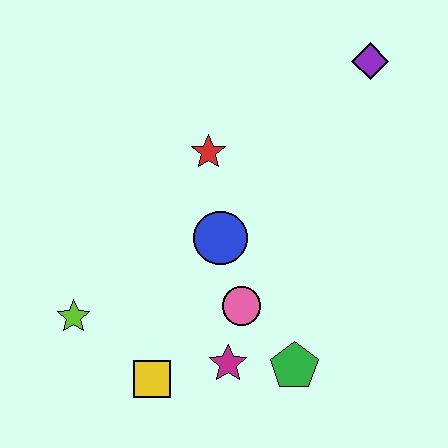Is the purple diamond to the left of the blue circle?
No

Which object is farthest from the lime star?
The purple diamond is farthest from the lime star.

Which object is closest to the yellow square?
The magenta star is closest to the yellow square.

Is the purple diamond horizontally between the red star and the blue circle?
No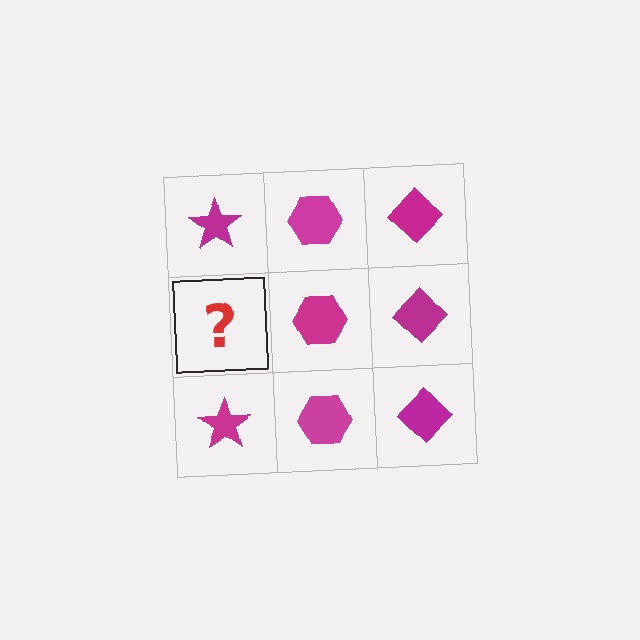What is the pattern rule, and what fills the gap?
The rule is that each column has a consistent shape. The gap should be filled with a magenta star.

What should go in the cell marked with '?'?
The missing cell should contain a magenta star.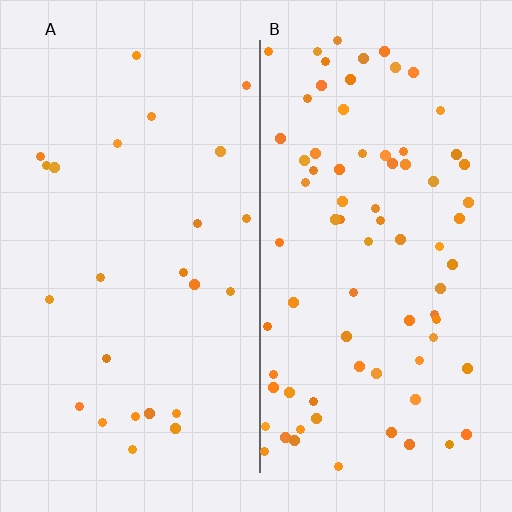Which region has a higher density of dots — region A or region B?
B (the right).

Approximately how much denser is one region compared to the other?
Approximately 3.0× — region B over region A.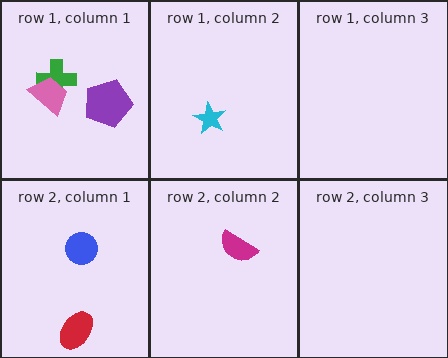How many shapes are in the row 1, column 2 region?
1.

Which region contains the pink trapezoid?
The row 1, column 1 region.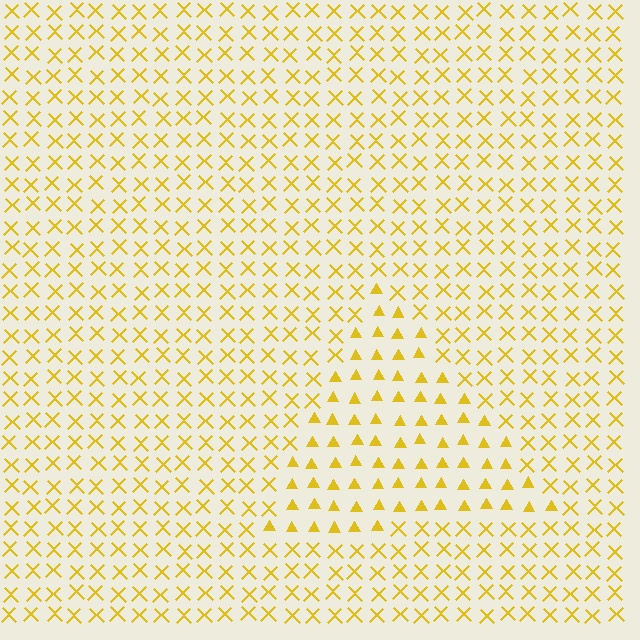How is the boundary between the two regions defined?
The boundary is defined by a change in element shape: triangles inside vs. X marks outside. All elements share the same color and spacing.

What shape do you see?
I see a triangle.